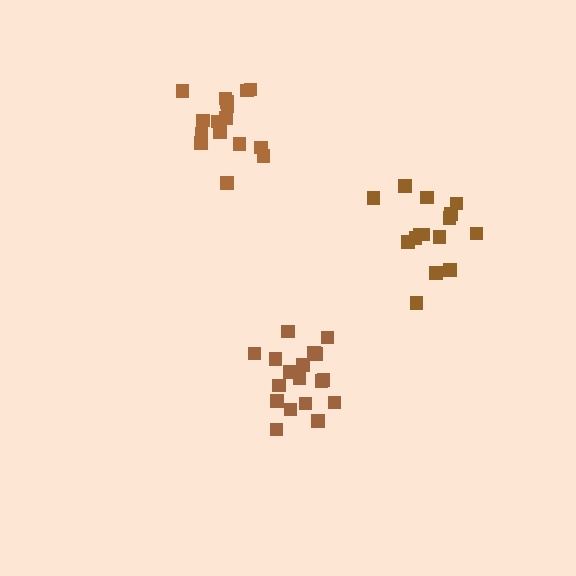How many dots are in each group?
Group 1: 17 dots, Group 2: 15 dots, Group 3: 18 dots (50 total).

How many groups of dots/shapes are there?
There are 3 groups.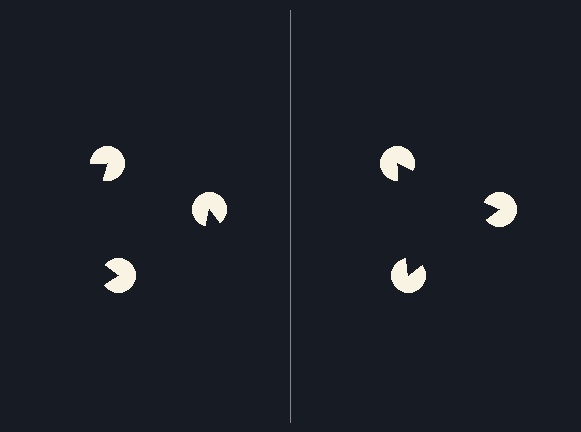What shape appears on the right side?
An illusory triangle.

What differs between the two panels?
The pac-man discs are positioned identically on both sides; only the wedge orientations differ. On the right they align to a triangle; on the left they are misaligned.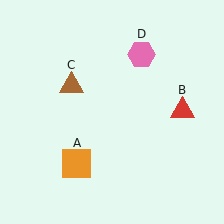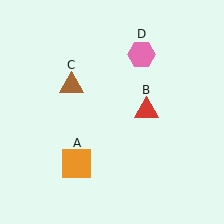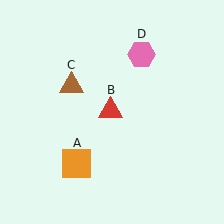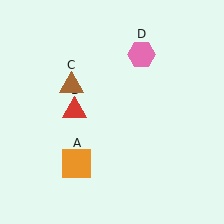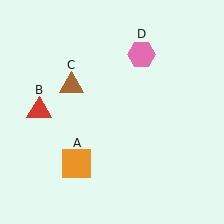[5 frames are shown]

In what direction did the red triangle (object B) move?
The red triangle (object B) moved left.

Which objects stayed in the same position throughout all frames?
Orange square (object A) and brown triangle (object C) and pink hexagon (object D) remained stationary.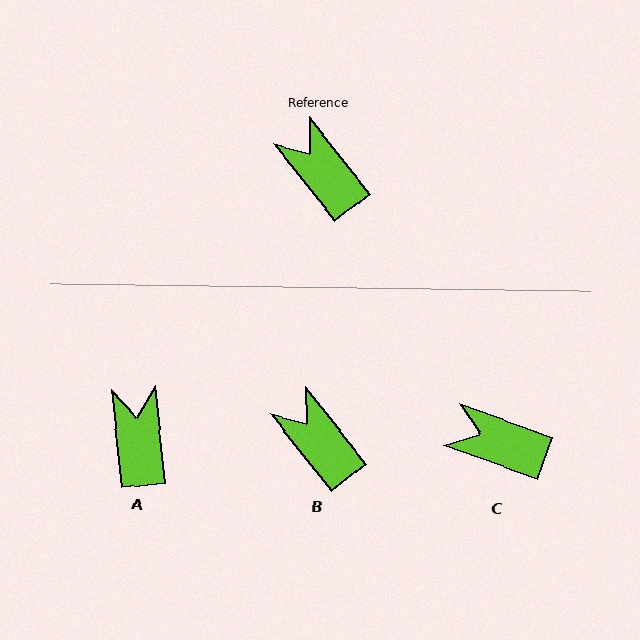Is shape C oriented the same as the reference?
No, it is off by about 31 degrees.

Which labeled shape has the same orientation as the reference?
B.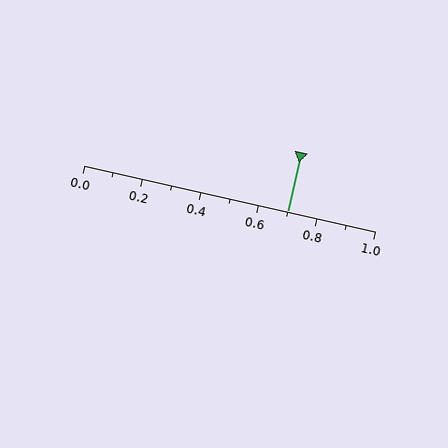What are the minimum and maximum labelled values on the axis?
The axis runs from 0.0 to 1.0.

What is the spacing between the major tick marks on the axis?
The major ticks are spaced 0.2 apart.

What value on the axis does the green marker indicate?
The marker indicates approximately 0.7.